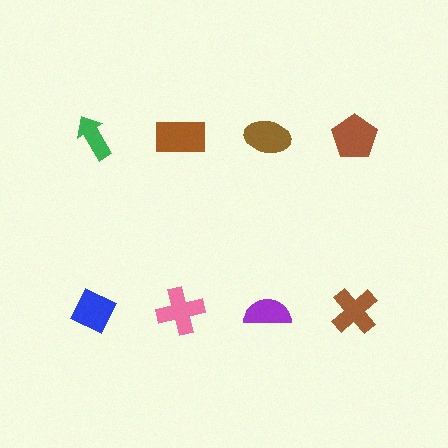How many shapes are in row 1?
4 shapes.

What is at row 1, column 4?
A brown pentagon.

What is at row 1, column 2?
A brown rectangle.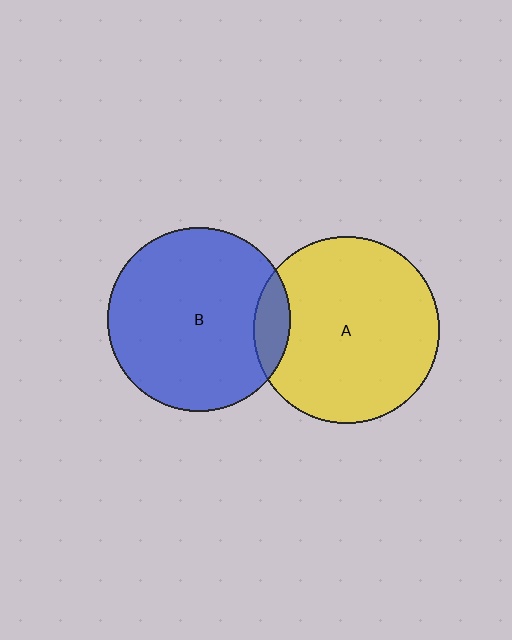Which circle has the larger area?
Circle A (yellow).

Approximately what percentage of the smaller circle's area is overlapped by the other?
Approximately 10%.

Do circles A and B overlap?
Yes.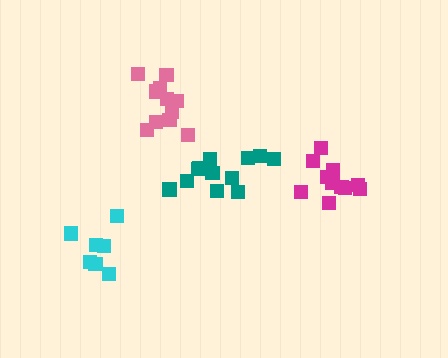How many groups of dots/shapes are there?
There are 4 groups.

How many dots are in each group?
Group 1: 11 dots, Group 2: 7 dots, Group 3: 12 dots, Group 4: 11 dots (41 total).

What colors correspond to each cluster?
The clusters are colored: magenta, cyan, teal, pink.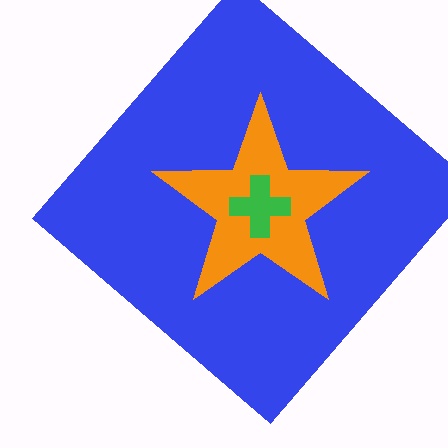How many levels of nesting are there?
3.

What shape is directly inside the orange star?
The green cross.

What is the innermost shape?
The green cross.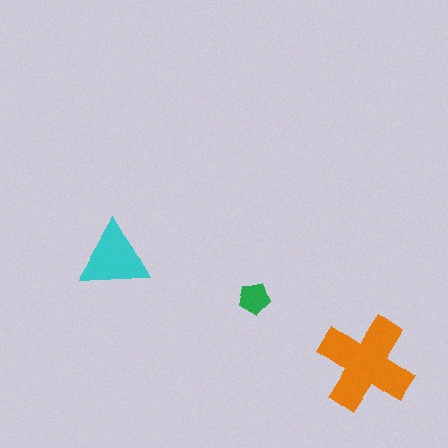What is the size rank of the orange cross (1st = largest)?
1st.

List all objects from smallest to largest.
The green pentagon, the cyan triangle, the orange cross.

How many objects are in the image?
There are 3 objects in the image.